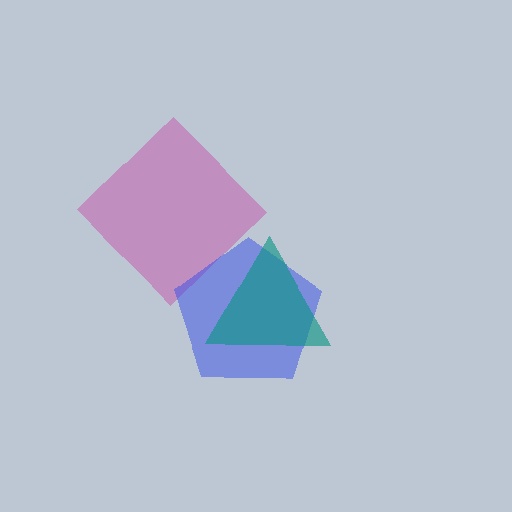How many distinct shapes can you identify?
There are 3 distinct shapes: a magenta diamond, a blue pentagon, a teal triangle.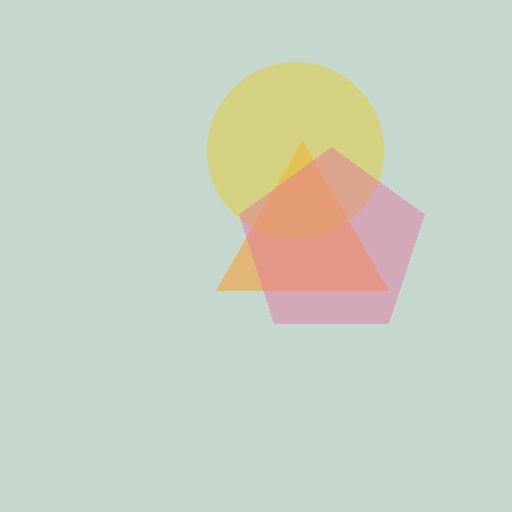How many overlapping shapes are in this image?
There are 3 overlapping shapes in the image.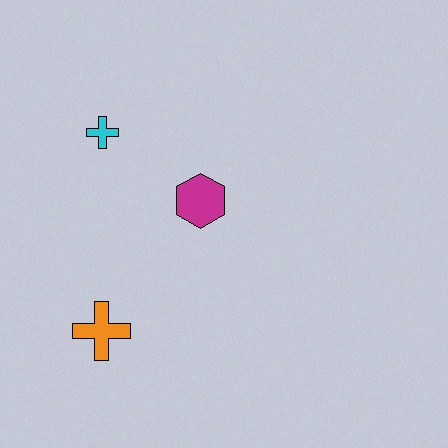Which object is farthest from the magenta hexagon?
The orange cross is farthest from the magenta hexagon.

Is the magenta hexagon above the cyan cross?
No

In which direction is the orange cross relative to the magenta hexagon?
The orange cross is below the magenta hexagon.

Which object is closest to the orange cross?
The magenta hexagon is closest to the orange cross.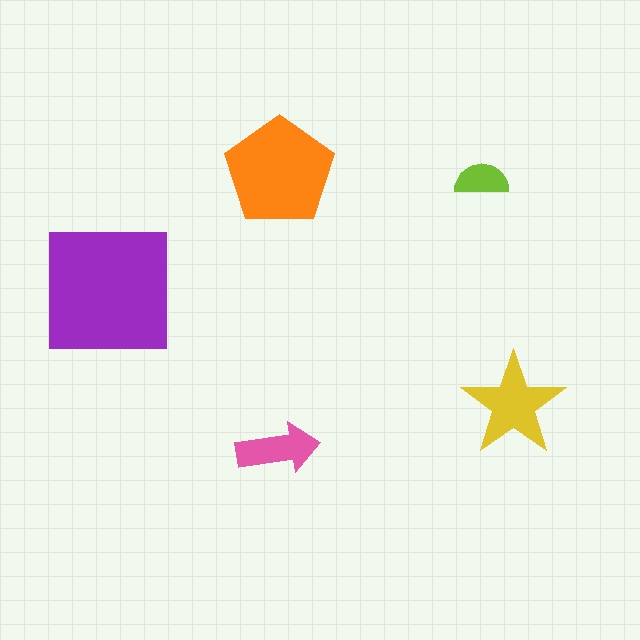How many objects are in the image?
There are 5 objects in the image.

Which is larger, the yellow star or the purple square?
The purple square.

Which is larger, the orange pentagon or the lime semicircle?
The orange pentagon.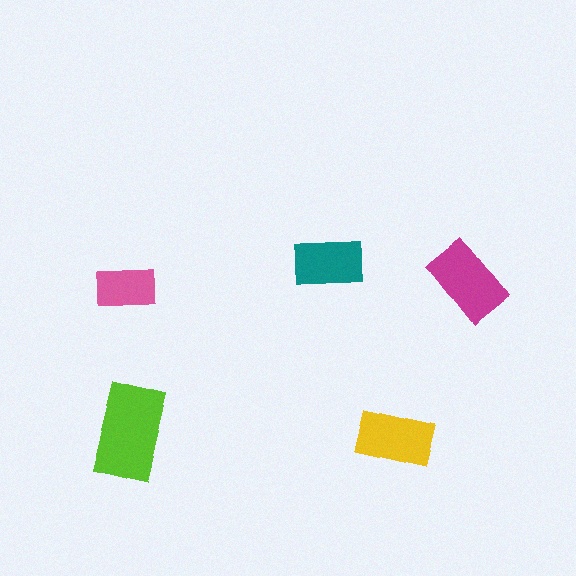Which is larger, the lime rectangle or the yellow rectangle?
The lime one.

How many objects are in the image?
There are 5 objects in the image.